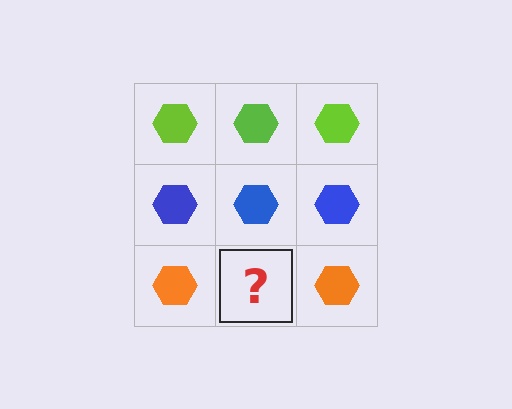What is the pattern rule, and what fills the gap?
The rule is that each row has a consistent color. The gap should be filled with an orange hexagon.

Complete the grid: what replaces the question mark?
The question mark should be replaced with an orange hexagon.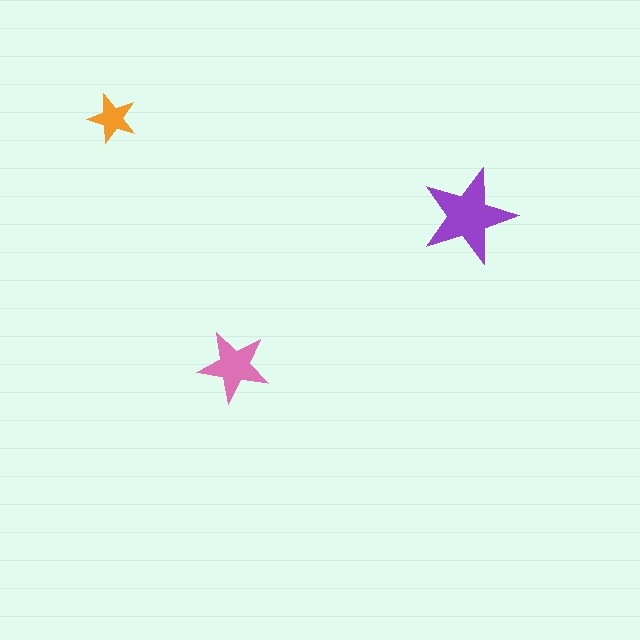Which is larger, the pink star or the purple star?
The purple one.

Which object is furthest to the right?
The purple star is rightmost.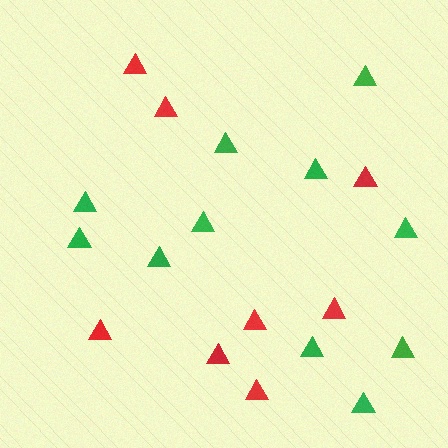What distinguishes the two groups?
There are 2 groups: one group of green triangles (11) and one group of red triangles (8).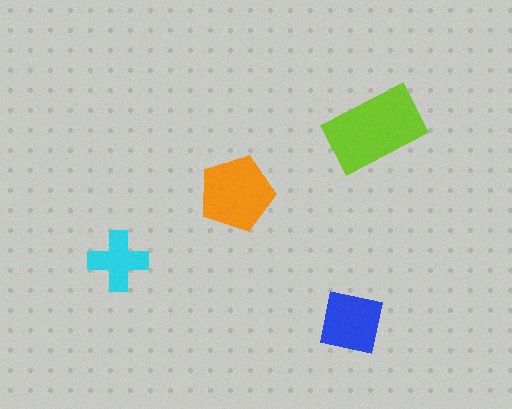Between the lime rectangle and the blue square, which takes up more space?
The lime rectangle.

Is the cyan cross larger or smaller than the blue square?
Smaller.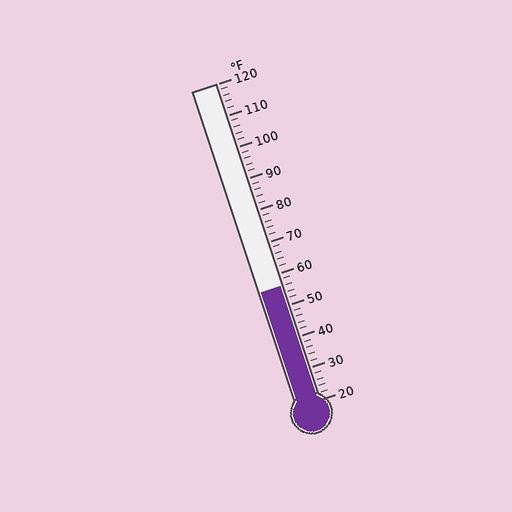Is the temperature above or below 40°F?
The temperature is above 40°F.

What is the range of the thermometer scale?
The thermometer scale ranges from 20°F to 120°F.